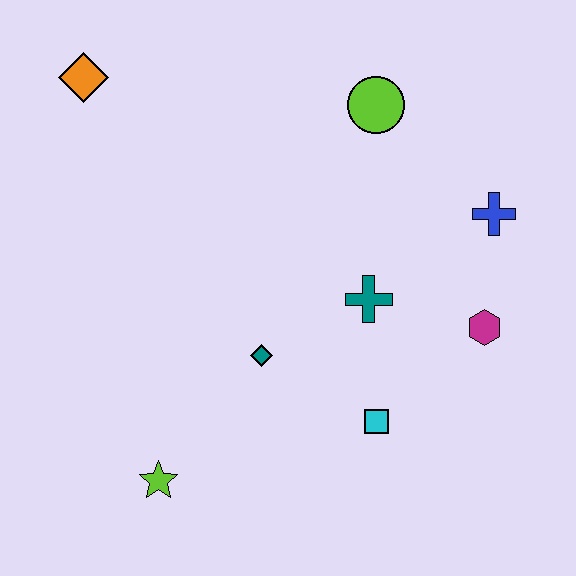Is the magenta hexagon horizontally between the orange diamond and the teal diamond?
No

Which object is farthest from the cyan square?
The orange diamond is farthest from the cyan square.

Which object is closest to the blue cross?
The magenta hexagon is closest to the blue cross.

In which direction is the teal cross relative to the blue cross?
The teal cross is to the left of the blue cross.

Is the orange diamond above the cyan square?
Yes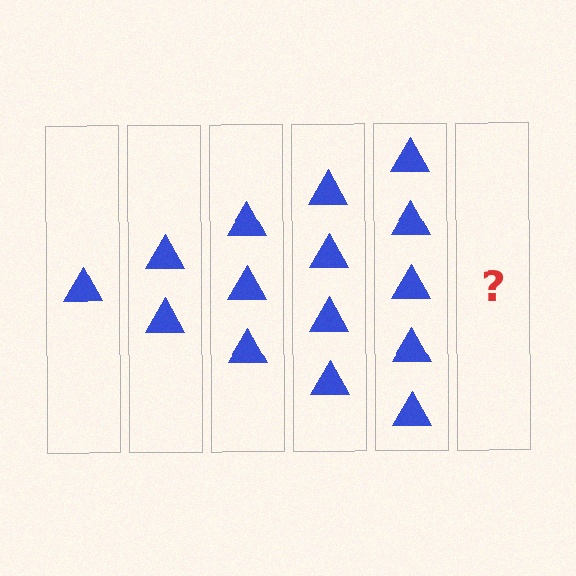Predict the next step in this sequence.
The next step is 6 triangles.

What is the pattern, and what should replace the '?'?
The pattern is that each step adds one more triangle. The '?' should be 6 triangles.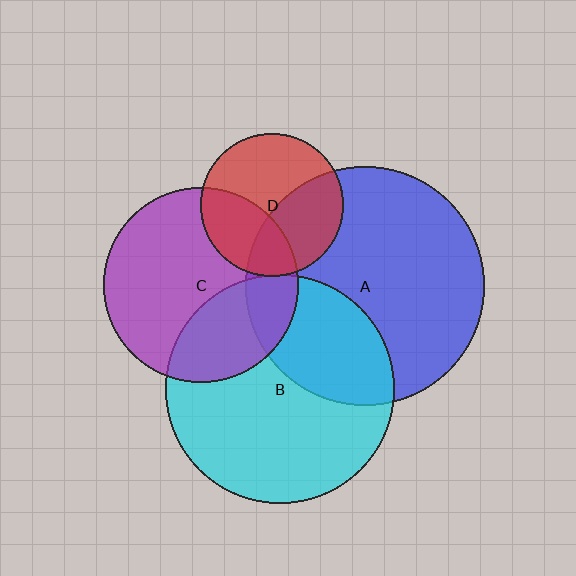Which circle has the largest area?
Circle A (blue).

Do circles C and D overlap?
Yes.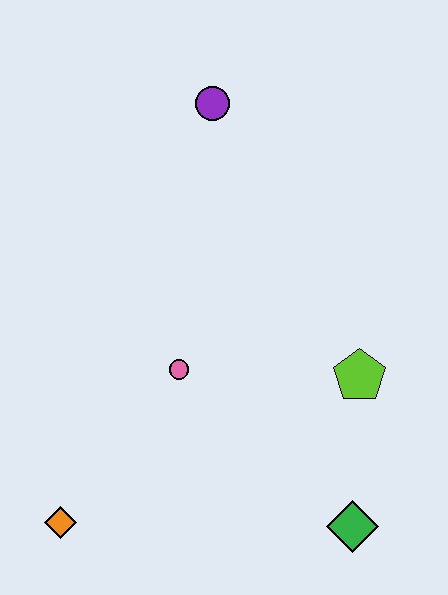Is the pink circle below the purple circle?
Yes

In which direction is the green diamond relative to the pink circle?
The green diamond is to the right of the pink circle.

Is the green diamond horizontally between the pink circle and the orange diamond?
No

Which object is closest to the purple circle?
The pink circle is closest to the purple circle.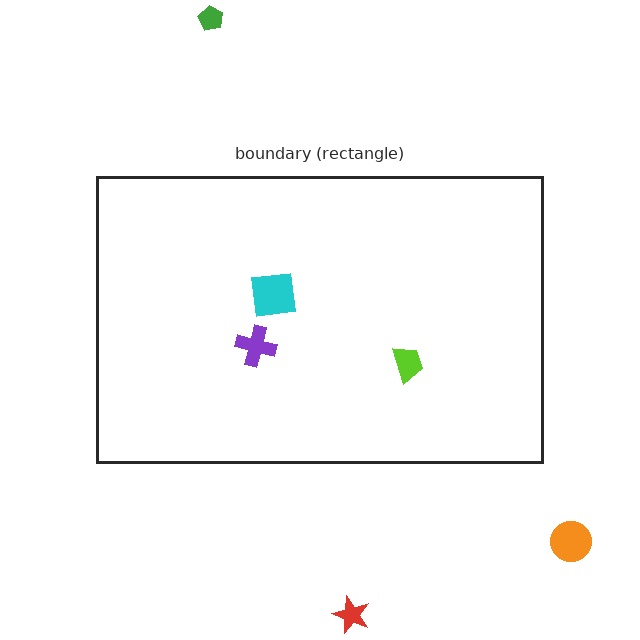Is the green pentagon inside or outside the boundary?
Outside.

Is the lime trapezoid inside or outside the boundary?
Inside.